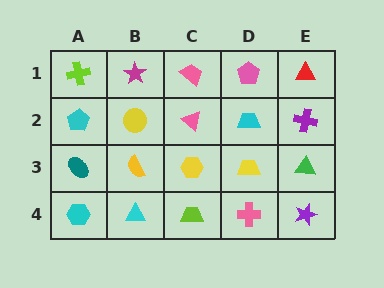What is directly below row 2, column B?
A yellow semicircle.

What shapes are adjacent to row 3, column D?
A cyan trapezoid (row 2, column D), a pink cross (row 4, column D), a yellow hexagon (row 3, column C), a green triangle (row 3, column E).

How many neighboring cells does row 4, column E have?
2.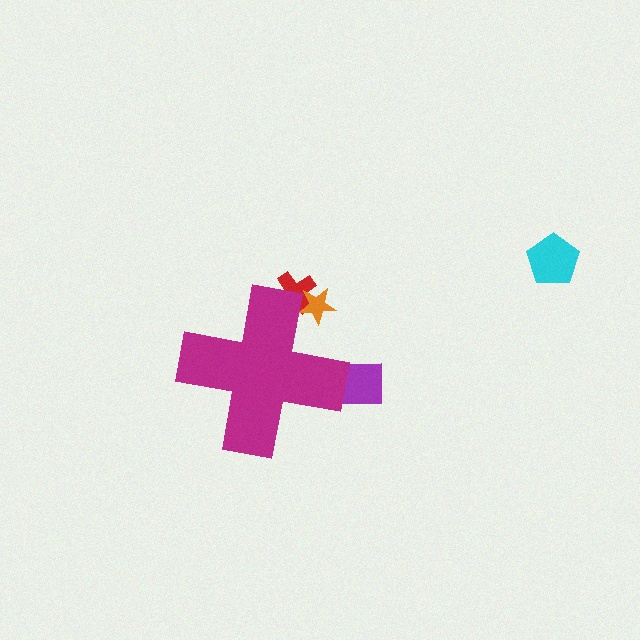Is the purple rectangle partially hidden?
Yes, the purple rectangle is partially hidden behind the magenta cross.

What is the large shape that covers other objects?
A magenta cross.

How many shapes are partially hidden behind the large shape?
3 shapes are partially hidden.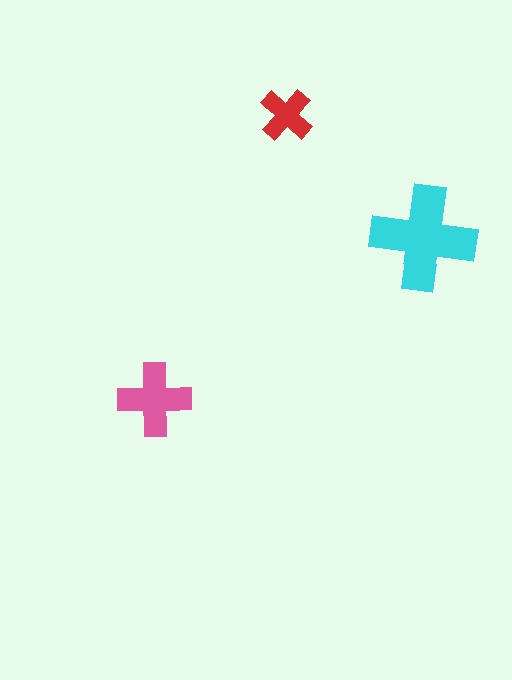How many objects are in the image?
There are 3 objects in the image.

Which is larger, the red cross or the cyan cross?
The cyan one.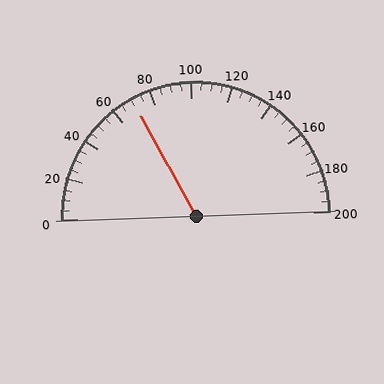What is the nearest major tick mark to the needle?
The nearest major tick mark is 80.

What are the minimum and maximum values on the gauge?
The gauge ranges from 0 to 200.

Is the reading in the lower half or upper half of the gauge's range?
The reading is in the lower half of the range (0 to 200).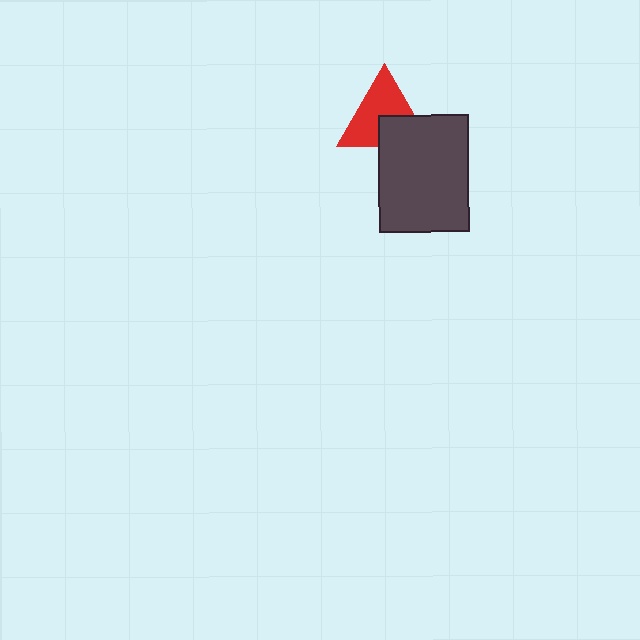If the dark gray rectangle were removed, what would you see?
You would see the complete red triangle.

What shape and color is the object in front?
The object in front is a dark gray rectangle.